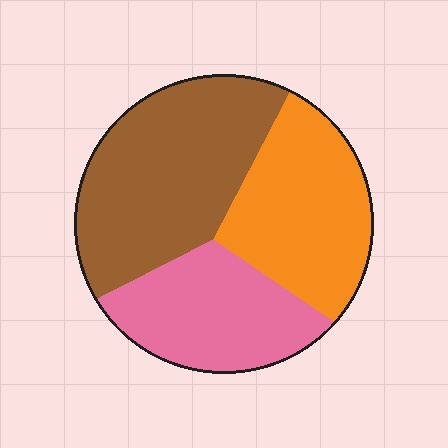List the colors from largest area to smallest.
From largest to smallest: brown, orange, pink.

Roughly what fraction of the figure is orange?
Orange covers around 30% of the figure.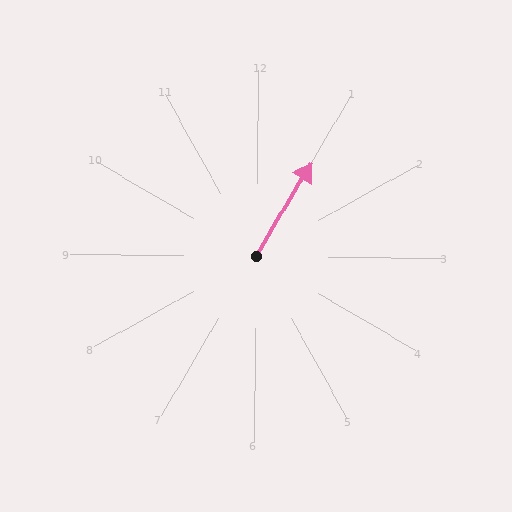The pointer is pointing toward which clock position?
Roughly 1 o'clock.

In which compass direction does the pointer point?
Northeast.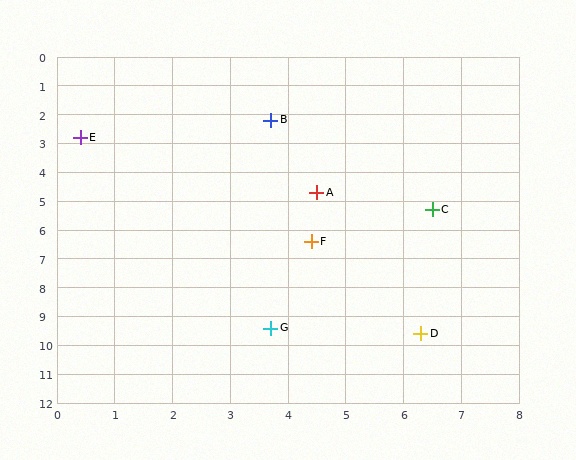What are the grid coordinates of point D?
Point D is at approximately (6.3, 9.6).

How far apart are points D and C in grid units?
Points D and C are about 4.3 grid units apart.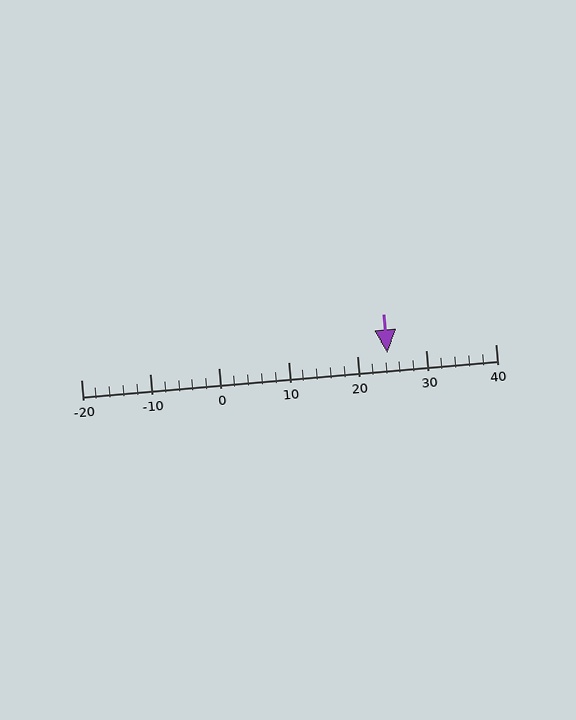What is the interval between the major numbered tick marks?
The major tick marks are spaced 10 units apart.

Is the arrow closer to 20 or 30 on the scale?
The arrow is closer to 20.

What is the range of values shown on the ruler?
The ruler shows values from -20 to 40.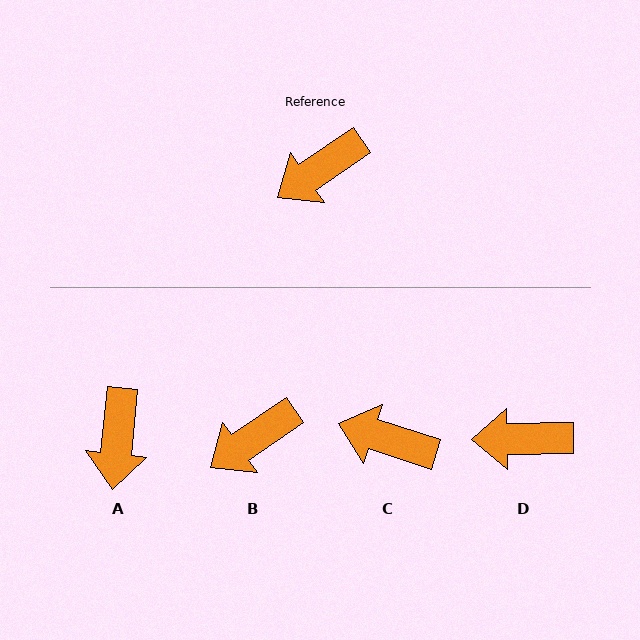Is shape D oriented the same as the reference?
No, it is off by about 33 degrees.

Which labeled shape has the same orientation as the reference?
B.